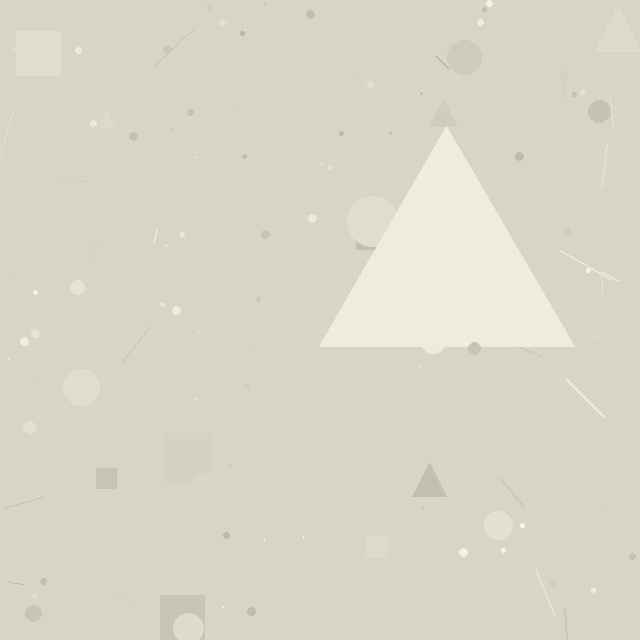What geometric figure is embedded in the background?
A triangle is embedded in the background.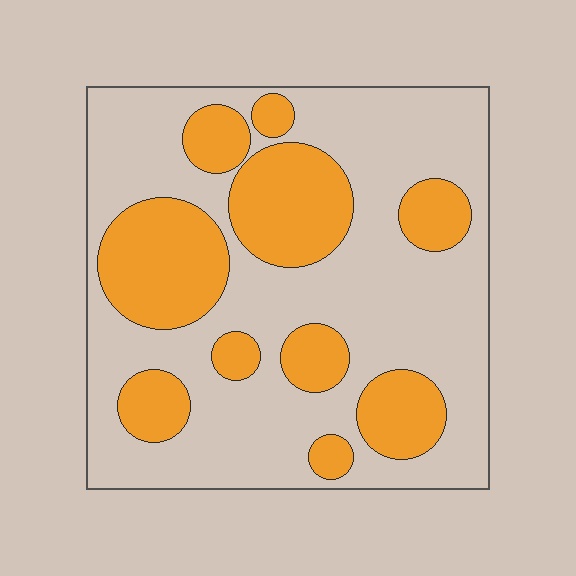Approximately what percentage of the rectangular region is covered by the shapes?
Approximately 35%.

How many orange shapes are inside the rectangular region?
10.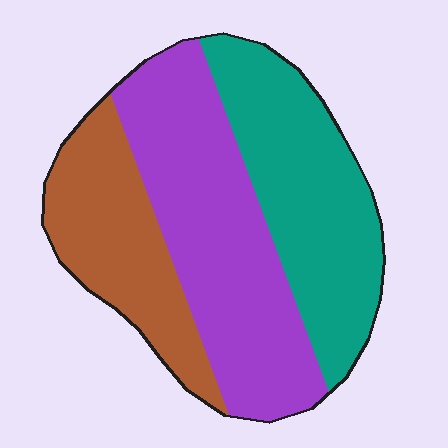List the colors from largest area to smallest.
From largest to smallest: purple, teal, brown.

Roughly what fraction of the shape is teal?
Teal takes up between a third and a half of the shape.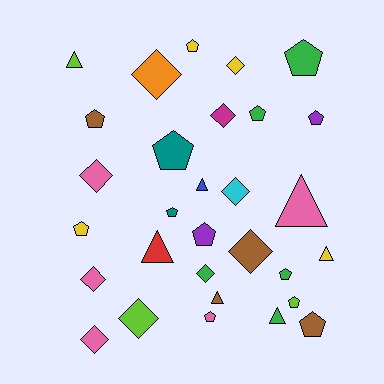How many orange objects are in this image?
There is 1 orange object.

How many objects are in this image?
There are 30 objects.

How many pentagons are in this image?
There are 13 pentagons.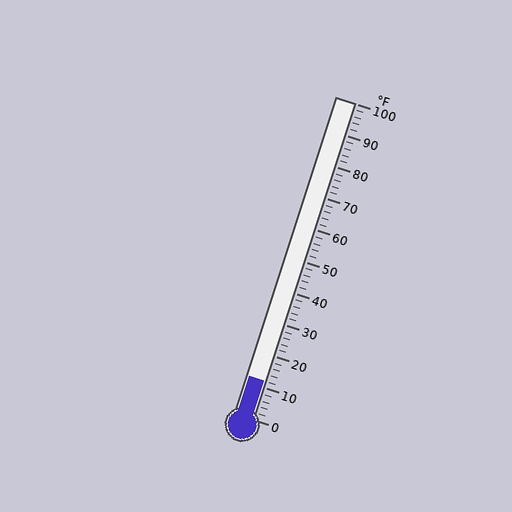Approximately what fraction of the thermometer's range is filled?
The thermometer is filled to approximately 10% of its range.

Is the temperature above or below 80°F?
The temperature is below 80°F.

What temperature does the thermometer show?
The thermometer shows approximately 12°F.